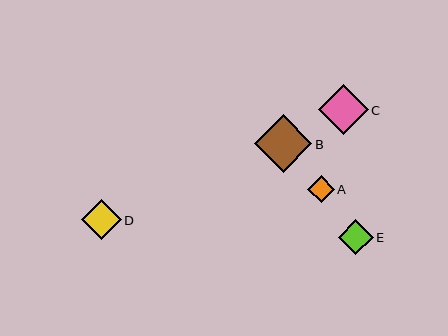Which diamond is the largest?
Diamond B is the largest with a size of approximately 57 pixels.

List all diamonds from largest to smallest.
From largest to smallest: B, C, D, E, A.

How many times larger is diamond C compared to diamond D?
Diamond C is approximately 1.3 times the size of diamond D.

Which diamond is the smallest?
Diamond A is the smallest with a size of approximately 26 pixels.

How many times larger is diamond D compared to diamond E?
Diamond D is approximately 1.1 times the size of diamond E.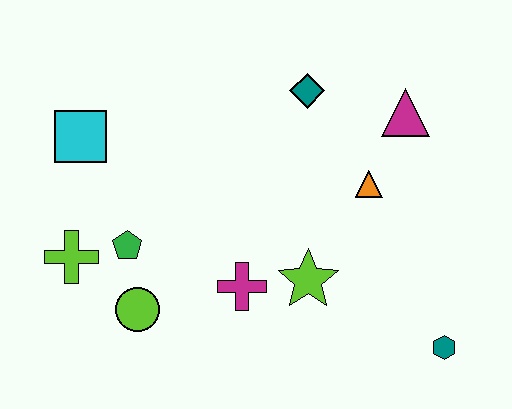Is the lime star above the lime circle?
Yes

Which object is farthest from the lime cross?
The teal hexagon is farthest from the lime cross.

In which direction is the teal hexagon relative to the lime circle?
The teal hexagon is to the right of the lime circle.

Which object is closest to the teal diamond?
The magenta triangle is closest to the teal diamond.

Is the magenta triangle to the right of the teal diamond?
Yes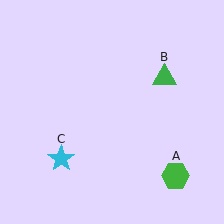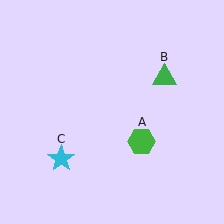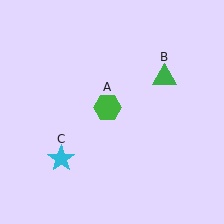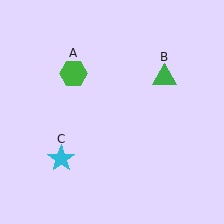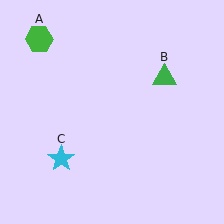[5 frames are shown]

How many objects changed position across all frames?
1 object changed position: green hexagon (object A).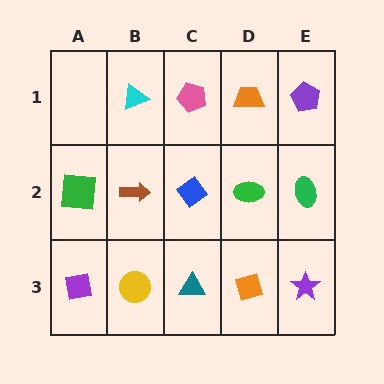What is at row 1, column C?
A pink pentagon.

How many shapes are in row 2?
5 shapes.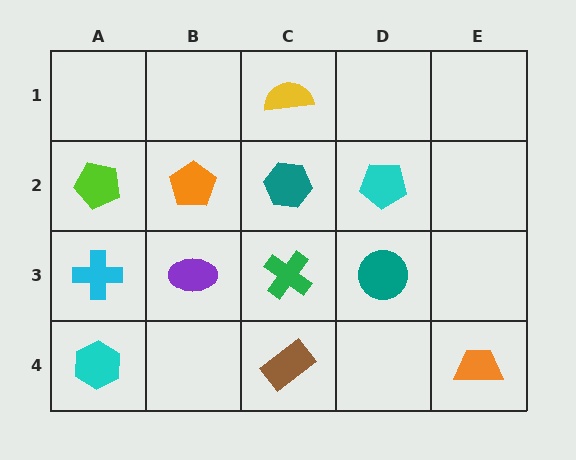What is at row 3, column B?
A purple ellipse.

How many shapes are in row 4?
3 shapes.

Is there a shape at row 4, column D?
No, that cell is empty.